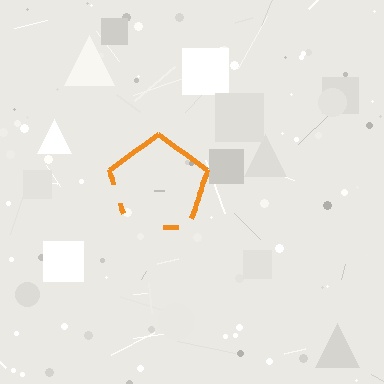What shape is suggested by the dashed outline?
The dashed outline suggests a pentagon.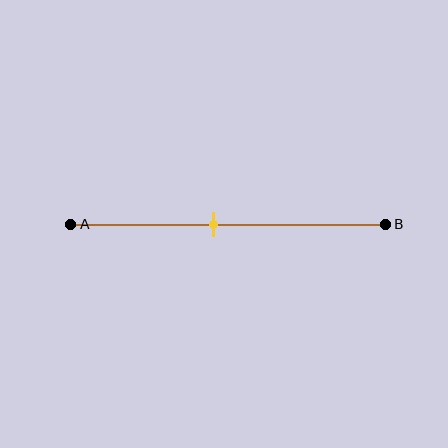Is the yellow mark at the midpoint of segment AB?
No, the mark is at about 45% from A, not at the 50% midpoint.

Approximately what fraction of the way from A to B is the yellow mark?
The yellow mark is approximately 45% of the way from A to B.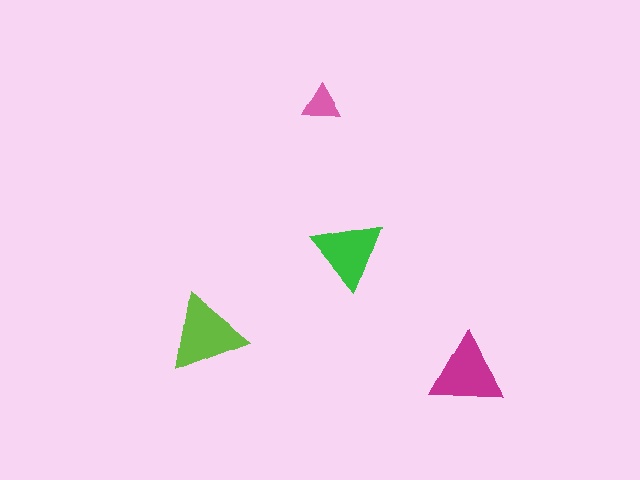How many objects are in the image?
There are 4 objects in the image.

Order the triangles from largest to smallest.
the lime one, the magenta one, the green one, the pink one.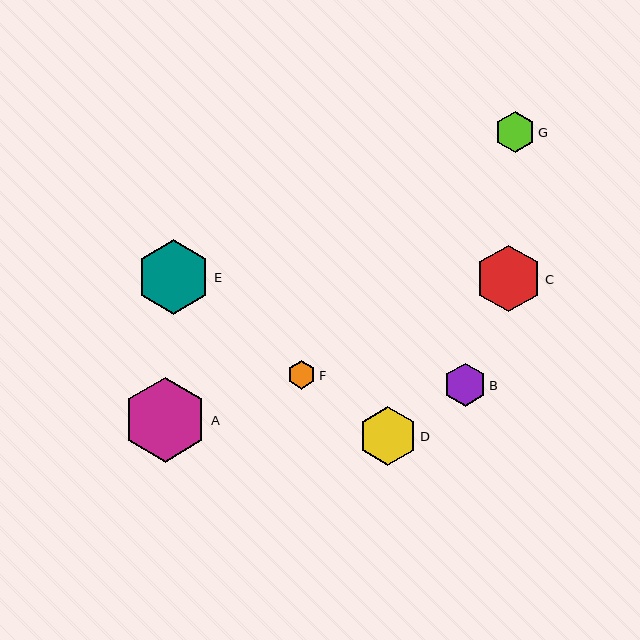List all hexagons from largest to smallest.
From largest to smallest: A, E, C, D, B, G, F.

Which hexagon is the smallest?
Hexagon F is the smallest with a size of approximately 28 pixels.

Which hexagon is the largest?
Hexagon A is the largest with a size of approximately 85 pixels.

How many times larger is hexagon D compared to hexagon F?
Hexagon D is approximately 2.1 times the size of hexagon F.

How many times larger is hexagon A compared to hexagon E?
Hexagon A is approximately 1.1 times the size of hexagon E.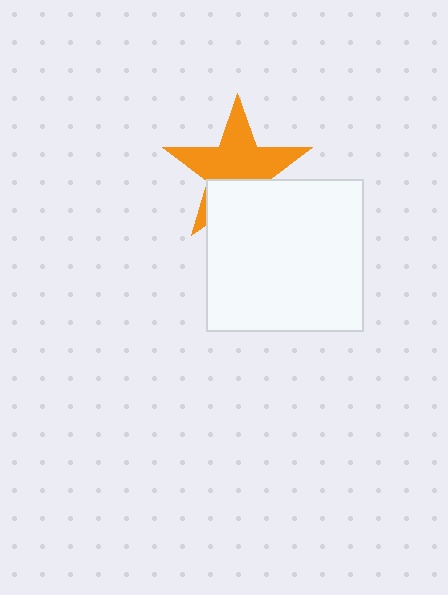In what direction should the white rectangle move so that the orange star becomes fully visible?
The white rectangle should move down. That is the shortest direction to clear the overlap and leave the orange star fully visible.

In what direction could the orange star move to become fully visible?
The orange star could move up. That would shift it out from behind the white rectangle entirely.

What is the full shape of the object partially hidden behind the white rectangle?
The partially hidden object is an orange star.